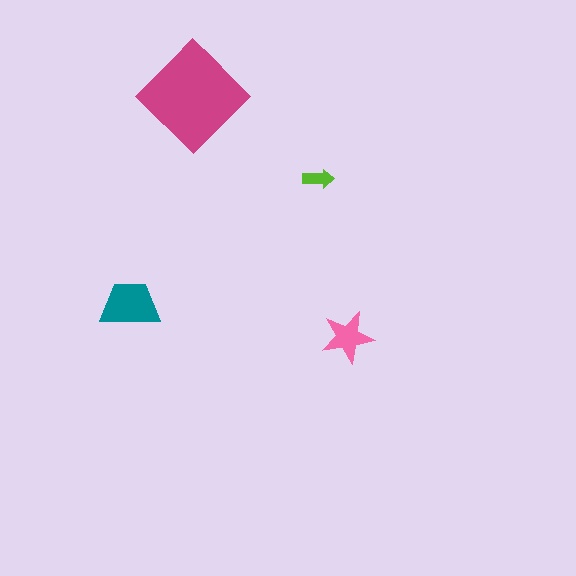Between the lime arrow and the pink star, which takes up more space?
The pink star.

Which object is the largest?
The magenta diamond.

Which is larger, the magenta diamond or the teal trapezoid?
The magenta diamond.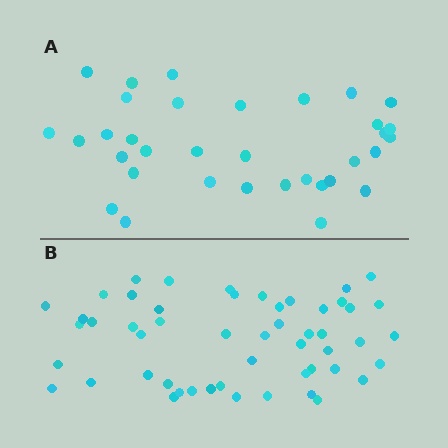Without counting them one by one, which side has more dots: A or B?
Region B (the bottom region) has more dots.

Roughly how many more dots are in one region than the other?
Region B has approximately 20 more dots than region A.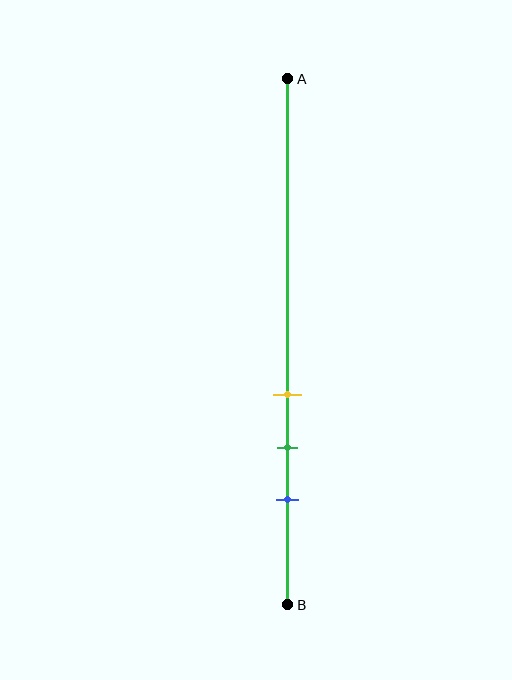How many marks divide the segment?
There are 3 marks dividing the segment.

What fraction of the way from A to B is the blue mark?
The blue mark is approximately 80% (0.8) of the way from A to B.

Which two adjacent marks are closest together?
The yellow and green marks are the closest adjacent pair.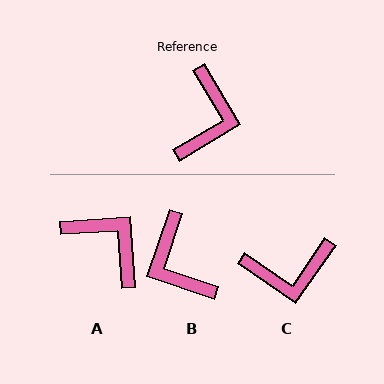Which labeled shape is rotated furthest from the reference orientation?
B, about 140 degrees away.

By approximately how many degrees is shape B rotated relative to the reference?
Approximately 140 degrees clockwise.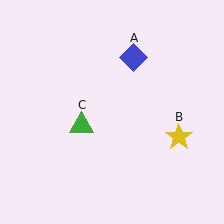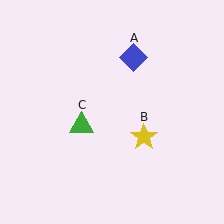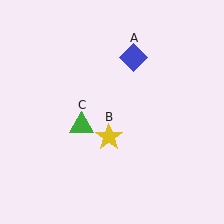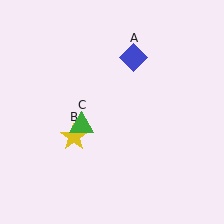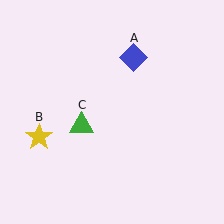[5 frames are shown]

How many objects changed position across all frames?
1 object changed position: yellow star (object B).